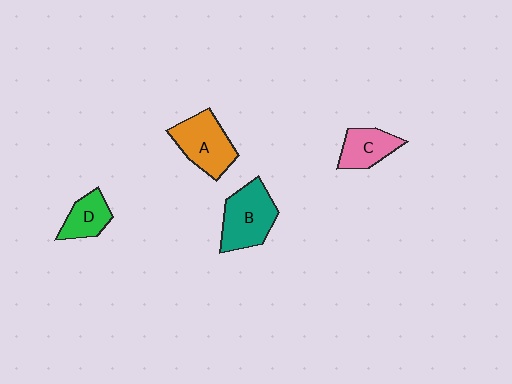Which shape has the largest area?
Shape B (teal).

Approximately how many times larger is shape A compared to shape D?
Approximately 1.6 times.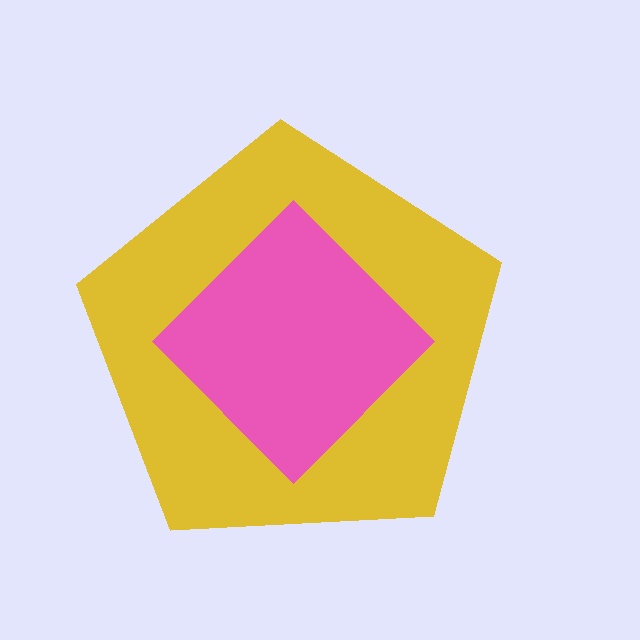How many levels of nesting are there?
2.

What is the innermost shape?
The pink diamond.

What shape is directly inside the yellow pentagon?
The pink diamond.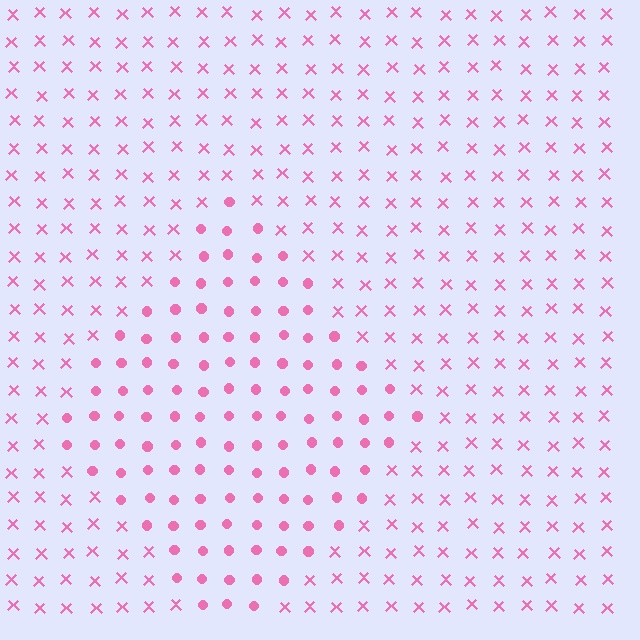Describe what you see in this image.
The image is filled with small pink elements arranged in a uniform grid. A diamond-shaped region contains circles, while the surrounding area contains X marks. The boundary is defined purely by the change in element shape.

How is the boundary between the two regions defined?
The boundary is defined by a change in element shape: circles inside vs. X marks outside. All elements share the same color and spacing.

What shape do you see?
I see a diamond.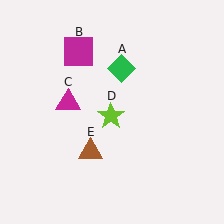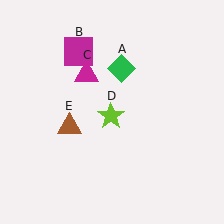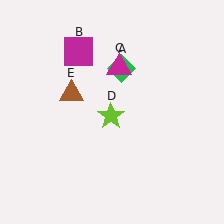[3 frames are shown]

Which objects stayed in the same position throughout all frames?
Green diamond (object A) and magenta square (object B) and lime star (object D) remained stationary.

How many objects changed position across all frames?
2 objects changed position: magenta triangle (object C), brown triangle (object E).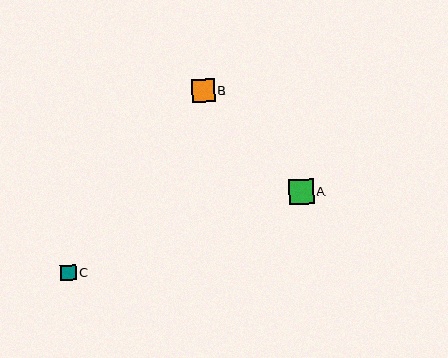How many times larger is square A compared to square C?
Square A is approximately 1.6 times the size of square C.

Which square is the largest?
Square A is the largest with a size of approximately 24 pixels.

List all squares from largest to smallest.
From largest to smallest: A, B, C.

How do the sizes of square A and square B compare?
Square A and square B are approximately the same size.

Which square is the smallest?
Square C is the smallest with a size of approximately 16 pixels.